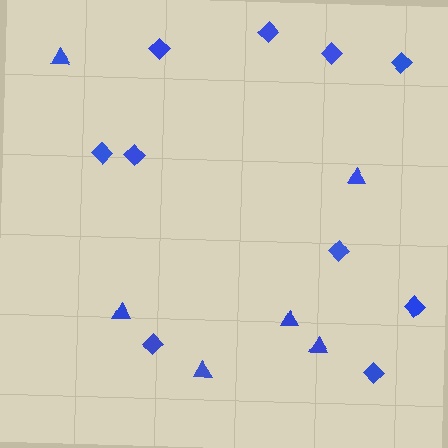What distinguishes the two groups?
There are 2 groups: one group of triangles (6) and one group of diamonds (10).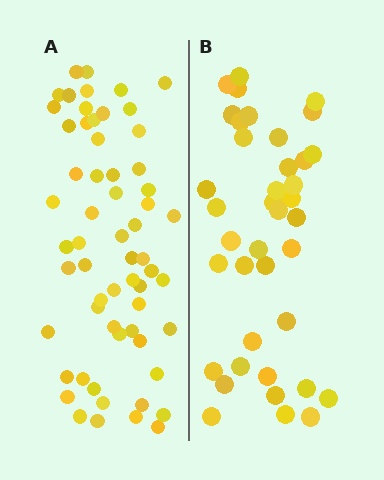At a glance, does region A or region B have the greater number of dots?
Region A (the left region) has more dots.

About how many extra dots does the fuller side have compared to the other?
Region A has approximately 20 more dots than region B.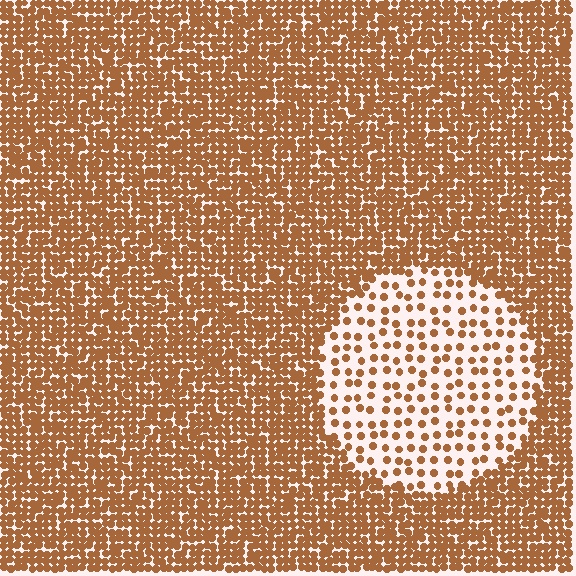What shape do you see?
I see a circle.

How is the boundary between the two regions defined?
The boundary is defined by a change in element density (approximately 3.0x ratio). All elements are the same color, size, and shape.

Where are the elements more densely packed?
The elements are more densely packed outside the circle boundary.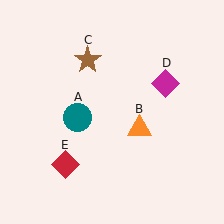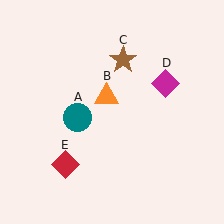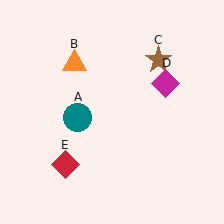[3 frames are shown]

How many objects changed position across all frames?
2 objects changed position: orange triangle (object B), brown star (object C).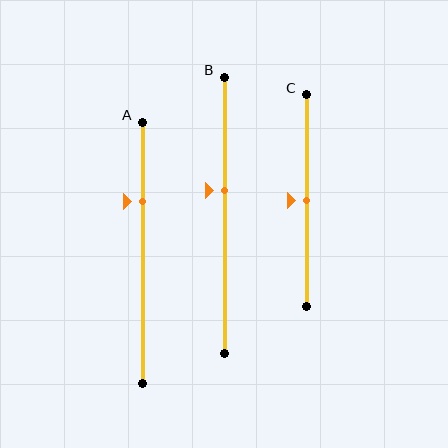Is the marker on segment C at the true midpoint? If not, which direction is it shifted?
Yes, the marker on segment C is at the true midpoint.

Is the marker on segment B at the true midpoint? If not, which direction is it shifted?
No, the marker on segment B is shifted upward by about 9% of the segment length.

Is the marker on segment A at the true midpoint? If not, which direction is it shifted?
No, the marker on segment A is shifted upward by about 20% of the segment length.